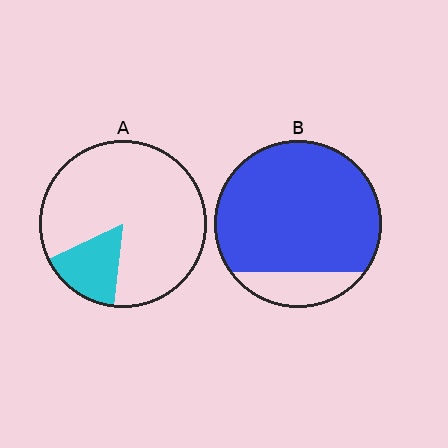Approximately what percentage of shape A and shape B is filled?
A is approximately 15% and B is approximately 85%.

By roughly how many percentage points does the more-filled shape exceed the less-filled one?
By roughly 70 percentage points (B over A).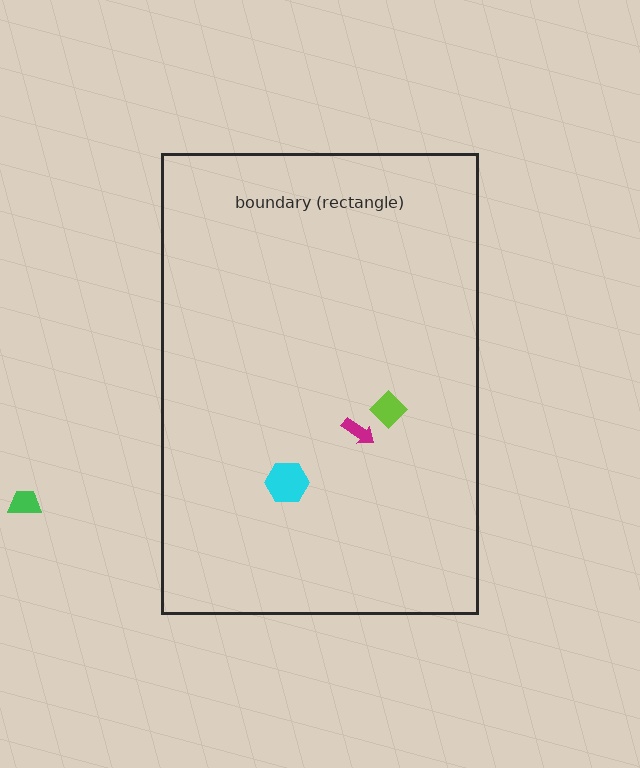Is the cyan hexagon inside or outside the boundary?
Inside.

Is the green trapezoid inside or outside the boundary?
Outside.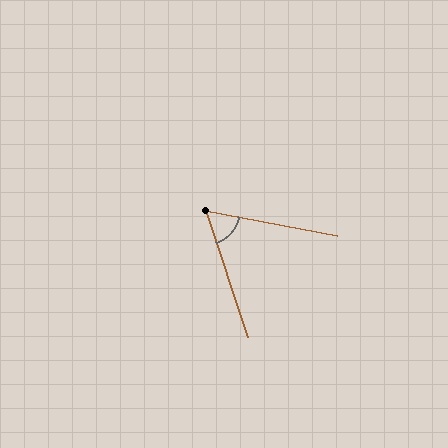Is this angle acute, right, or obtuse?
It is acute.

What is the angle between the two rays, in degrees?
Approximately 60 degrees.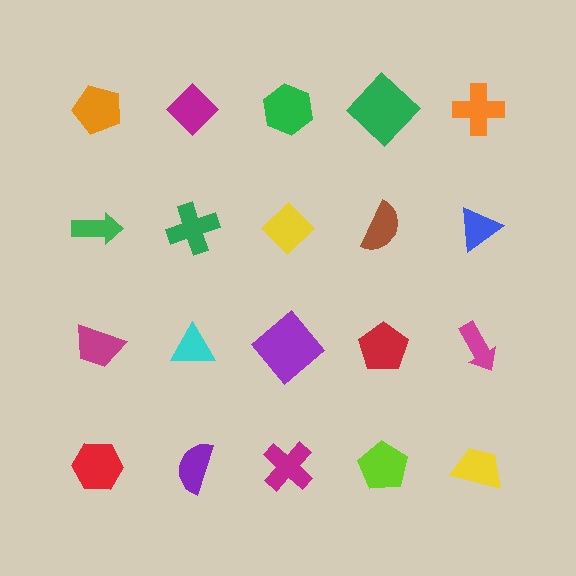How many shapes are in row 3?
5 shapes.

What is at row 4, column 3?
A magenta cross.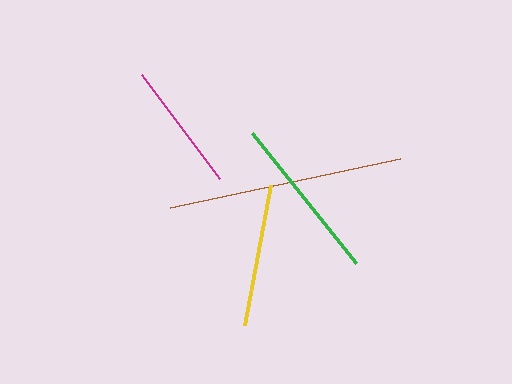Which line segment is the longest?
The brown line is the longest at approximately 236 pixels.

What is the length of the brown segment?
The brown segment is approximately 236 pixels long.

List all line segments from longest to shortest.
From longest to shortest: brown, green, yellow, magenta.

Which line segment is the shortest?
The magenta line is the shortest at approximately 130 pixels.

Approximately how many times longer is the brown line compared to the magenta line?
The brown line is approximately 1.8 times the length of the magenta line.